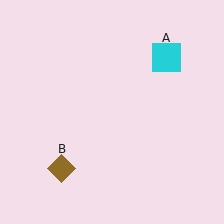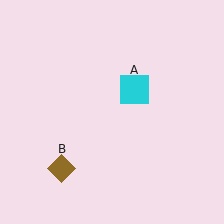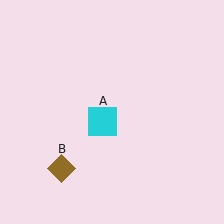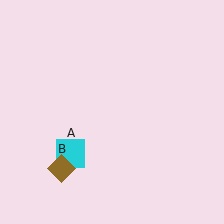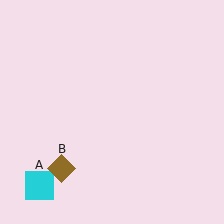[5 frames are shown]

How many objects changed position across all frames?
1 object changed position: cyan square (object A).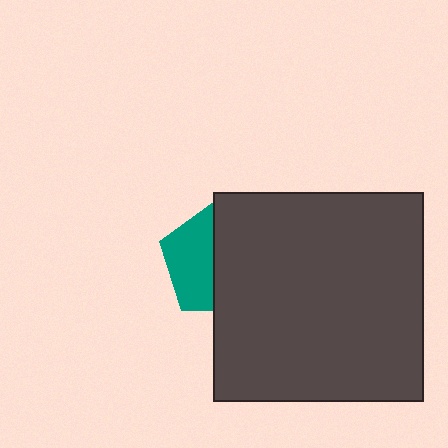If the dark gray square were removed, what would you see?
You would see the complete teal pentagon.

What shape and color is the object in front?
The object in front is a dark gray square.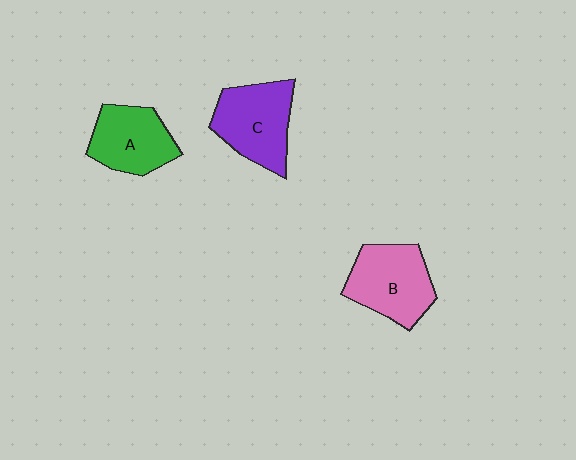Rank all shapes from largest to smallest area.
From largest to smallest: B (pink), C (purple), A (green).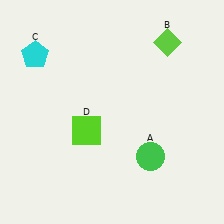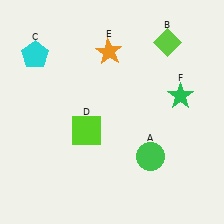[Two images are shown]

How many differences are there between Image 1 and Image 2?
There are 2 differences between the two images.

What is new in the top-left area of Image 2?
An orange star (E) was added in the top-left area of Image 2.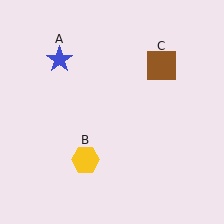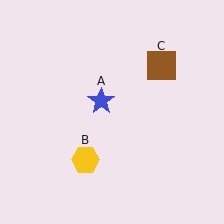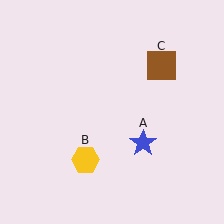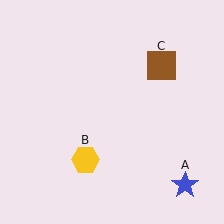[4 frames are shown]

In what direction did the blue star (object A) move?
The blue star (object A) moved down and to the right.